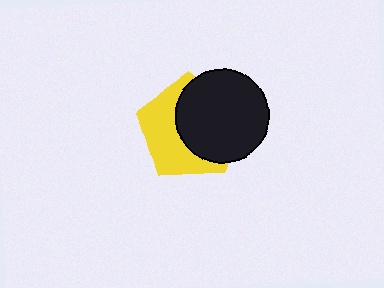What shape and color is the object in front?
The object in front is a black circle.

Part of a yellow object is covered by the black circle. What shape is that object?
It is a pentagon.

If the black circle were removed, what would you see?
You would see the complete yellow pentagon.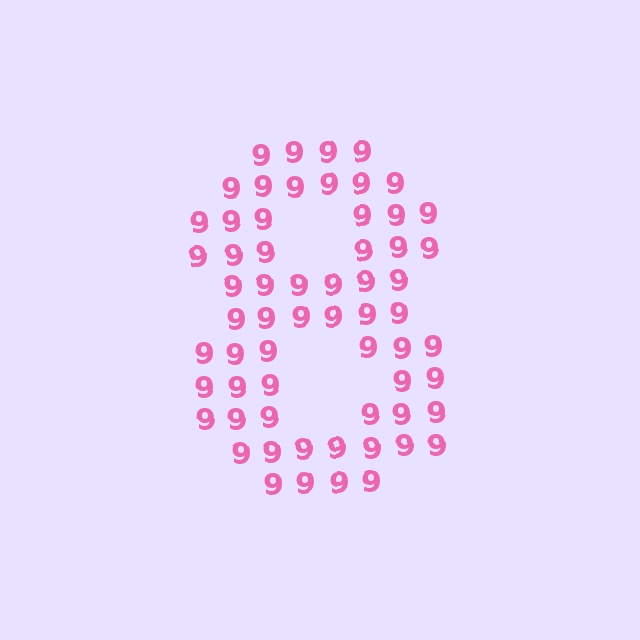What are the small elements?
The small elements are digit 9's.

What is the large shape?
The large shape is the digit 8.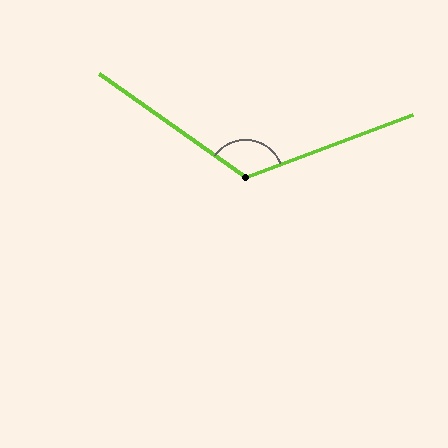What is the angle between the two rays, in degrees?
Approximately 124 degrees.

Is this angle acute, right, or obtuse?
It is obtuse.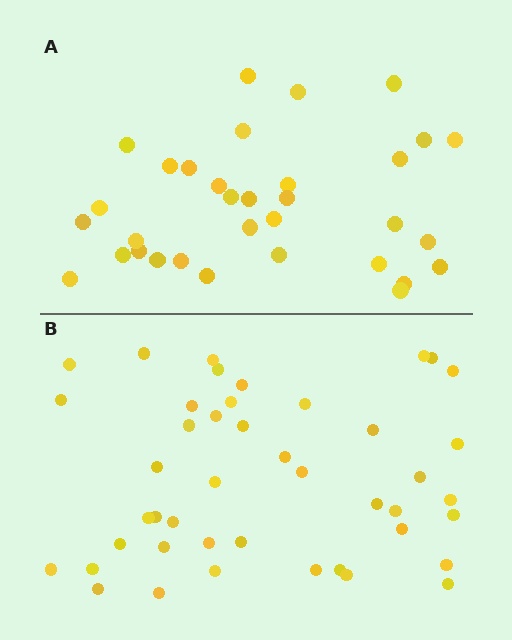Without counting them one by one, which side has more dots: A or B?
Region B (the bottom region) has more dots.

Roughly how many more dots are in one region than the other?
Region B has roughly 12 or so more dots than region A.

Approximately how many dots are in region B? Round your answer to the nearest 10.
About 40 dots. (The exact count is 44, which rounds to 40.)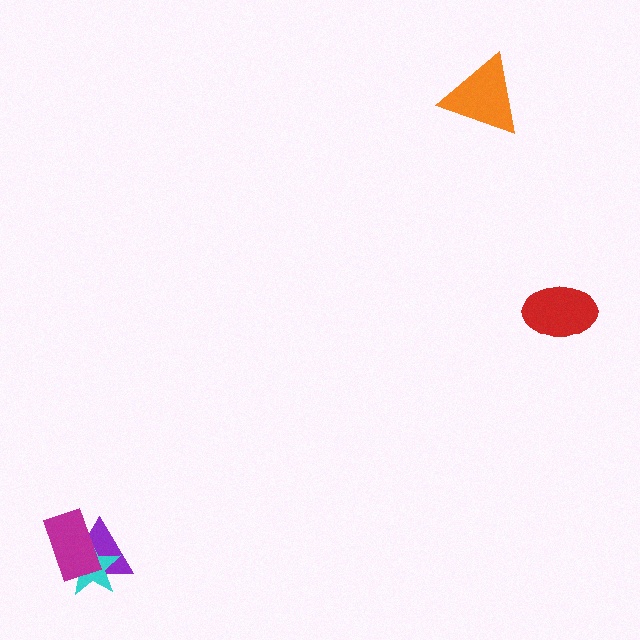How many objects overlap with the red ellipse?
0 objects overlap with the red ellipse.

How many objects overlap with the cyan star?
2 objects overlap with the cyan star.